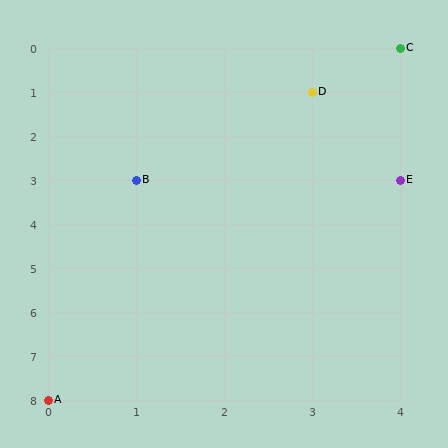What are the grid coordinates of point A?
Point A is at grid coordinates (0, 8).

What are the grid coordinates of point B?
Point B is at grid coordinates (1, 3).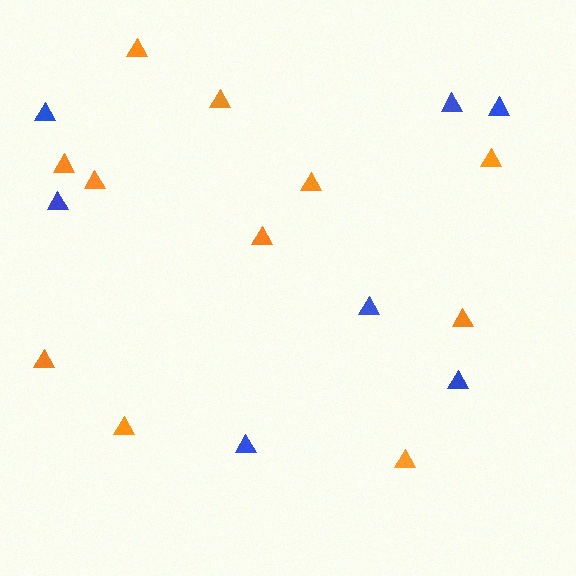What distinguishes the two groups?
There are 2 groups: one group of orange triangles (11) and one group of blue triangles (7).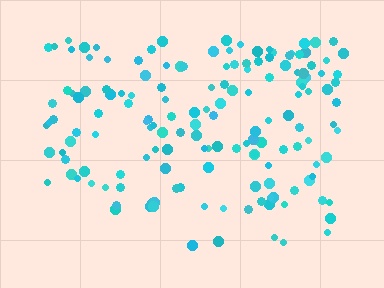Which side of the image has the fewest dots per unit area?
The bottom.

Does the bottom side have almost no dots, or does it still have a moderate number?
Still a moderate number, just noticeably fewer than the top.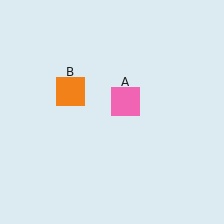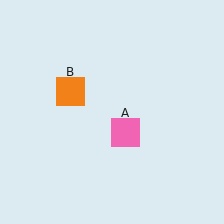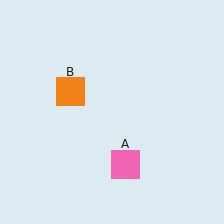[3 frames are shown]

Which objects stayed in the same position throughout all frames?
Orange square (object B) remained stationary.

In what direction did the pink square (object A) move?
The pink square (object A) moved down.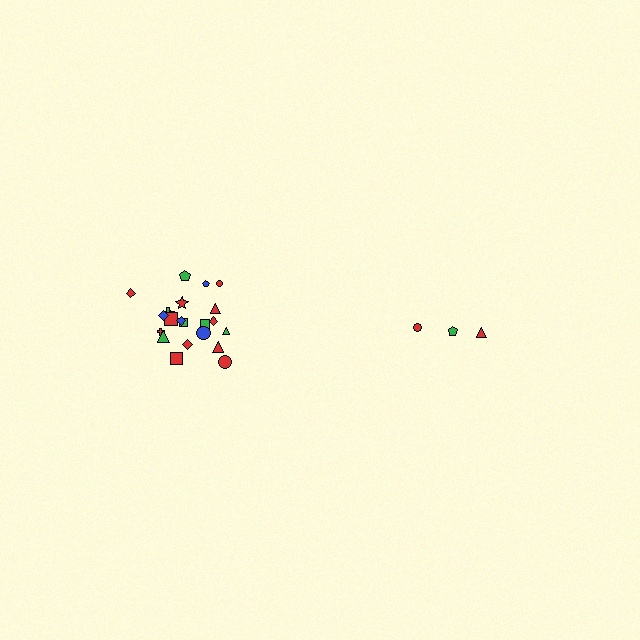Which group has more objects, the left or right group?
The left group.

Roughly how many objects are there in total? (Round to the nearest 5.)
Roughly 25 objects in total.